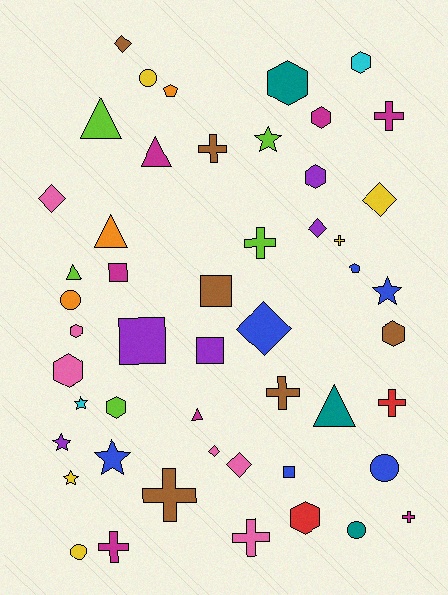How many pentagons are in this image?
There are 2 pentagons.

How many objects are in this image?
There are 50 objects.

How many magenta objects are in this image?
There are 7 magenta objects.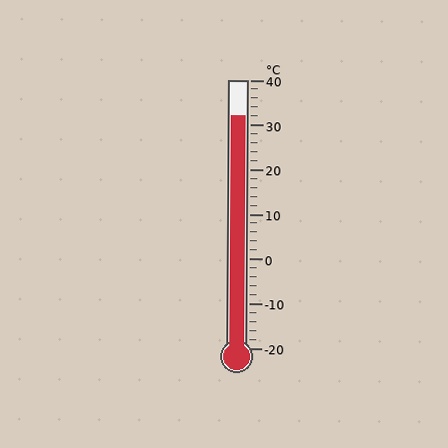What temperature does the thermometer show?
The thermometer shows approximately 32°C.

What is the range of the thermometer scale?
The thermometer scale ranges from -20°C to 40°C.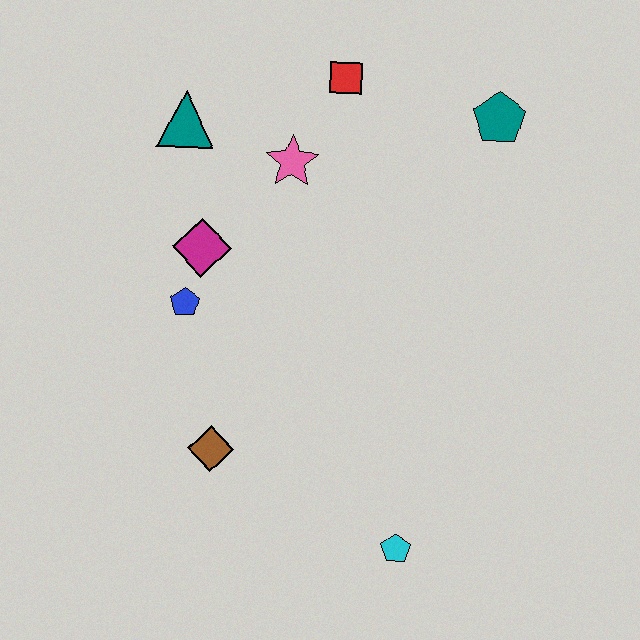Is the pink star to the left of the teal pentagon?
Yes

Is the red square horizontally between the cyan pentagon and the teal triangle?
Yes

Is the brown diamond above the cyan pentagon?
Yes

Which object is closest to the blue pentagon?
The magenta diamond is closest to the blue pentagon.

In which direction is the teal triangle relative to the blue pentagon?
The teal triangle is above the blue pentagon.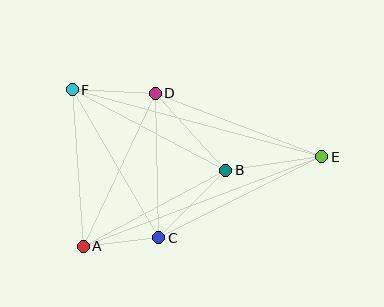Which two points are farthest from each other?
Points E and F are farthest from each other.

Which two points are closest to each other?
Points A and C are closest to each other.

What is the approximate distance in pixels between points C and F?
The distance between C and F is approximately 171 pixels.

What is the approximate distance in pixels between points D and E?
The distance between D and E is approximately 178 pixels.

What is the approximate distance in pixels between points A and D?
The distance between A and D is approximately 169 pixels.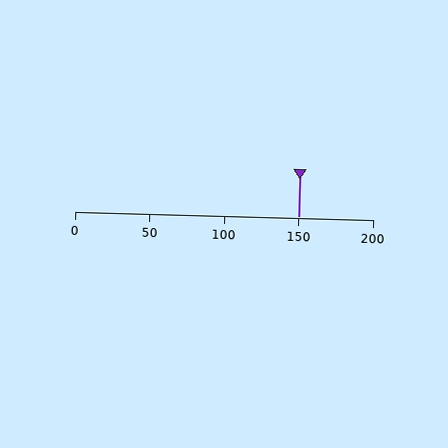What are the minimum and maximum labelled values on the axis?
The axis runs from 0 to 200.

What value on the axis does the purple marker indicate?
The marker indicates approximately 150.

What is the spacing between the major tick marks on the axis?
The major ticks are spaced 50 apart.